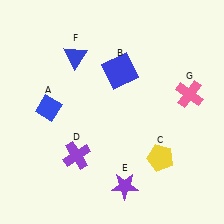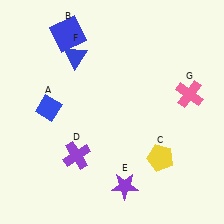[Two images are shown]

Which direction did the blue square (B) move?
The blue square (B) moved left.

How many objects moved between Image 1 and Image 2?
1 object moved between the two images.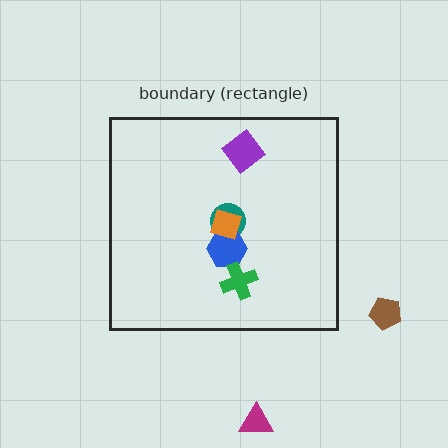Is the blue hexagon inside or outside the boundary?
Inside.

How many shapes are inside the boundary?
5 inside, 2 outside.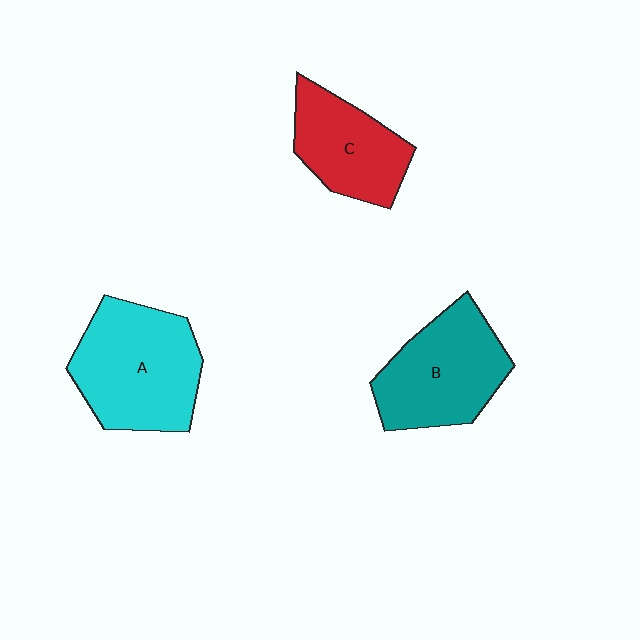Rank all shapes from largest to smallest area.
From largest to smallest: A (cyan), B (teal), C (red).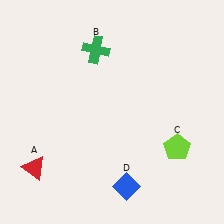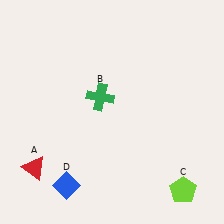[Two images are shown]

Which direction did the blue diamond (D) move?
The blue diamond (D) moved left.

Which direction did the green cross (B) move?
The green cross (B) moved down.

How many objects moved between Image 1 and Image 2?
3 objects moved between the two images.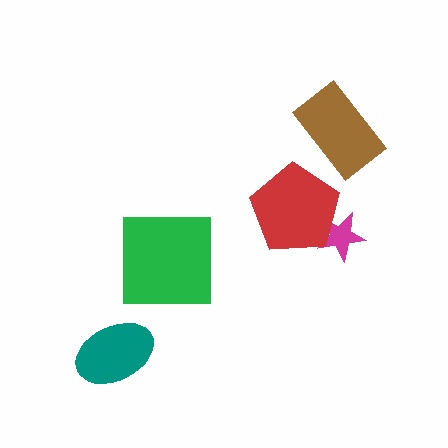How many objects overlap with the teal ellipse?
0 objects overlap with the teal ellipse.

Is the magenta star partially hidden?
Yes, it is partially covered by another shape.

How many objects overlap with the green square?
0 objects overlap with the green square.